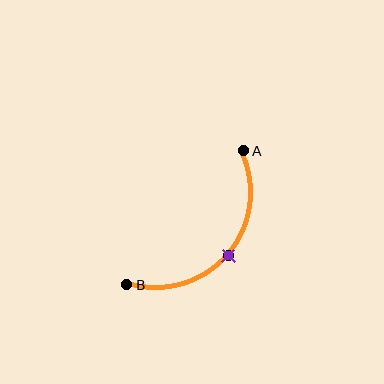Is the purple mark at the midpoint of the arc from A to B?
Yes. The purple mark lies on the arc at equal arc-length from both A and B — it is the arc midpoint.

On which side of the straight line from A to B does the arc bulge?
The arc bulges below and to the right of the straight line connecting A and B.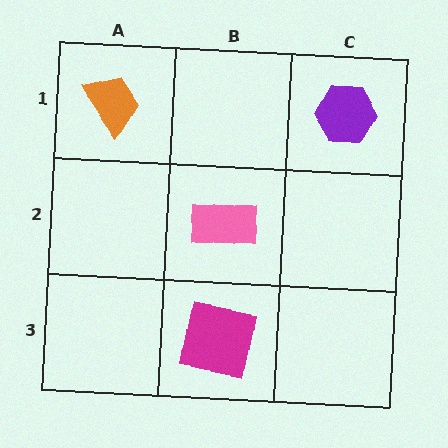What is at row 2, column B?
A pink rectangle.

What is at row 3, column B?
A magenta square.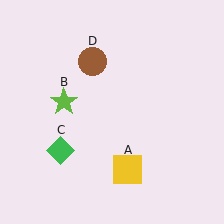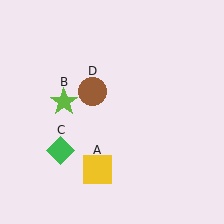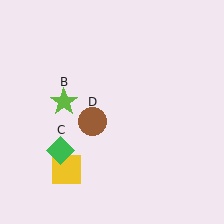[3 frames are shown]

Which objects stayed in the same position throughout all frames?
Lime star (object B) and green diamond (object C) remained stationary.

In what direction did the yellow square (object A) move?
The yellow square (object A) moved left.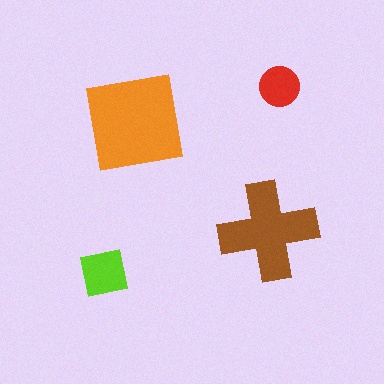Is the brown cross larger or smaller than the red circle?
Larger.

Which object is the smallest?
The red circle.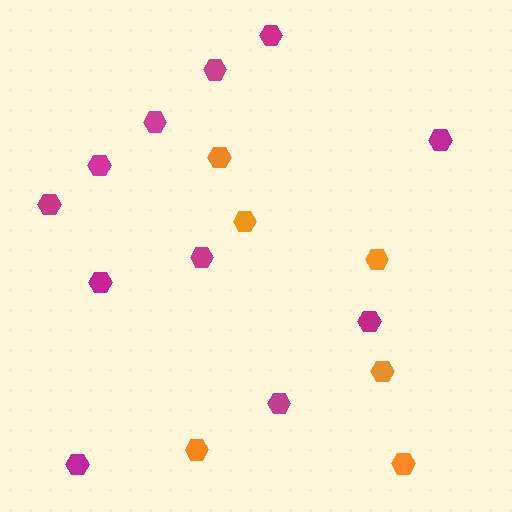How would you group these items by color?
There are 2 groups: one group of magenta hexagons (11) and one group of orange hexagons (6).